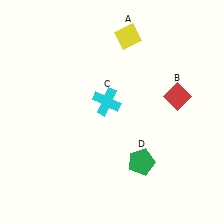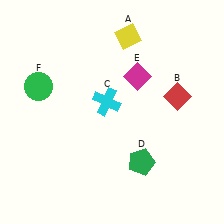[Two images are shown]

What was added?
A magenta diamond (E), a green circle (F) were added in Image 2.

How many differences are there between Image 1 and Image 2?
There are 2 differences between the two images.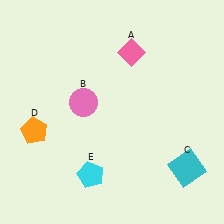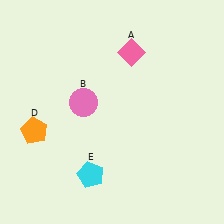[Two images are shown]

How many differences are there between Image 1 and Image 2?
There is 1 difference between the two images.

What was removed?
The cyan square (C) was removed in Image 2.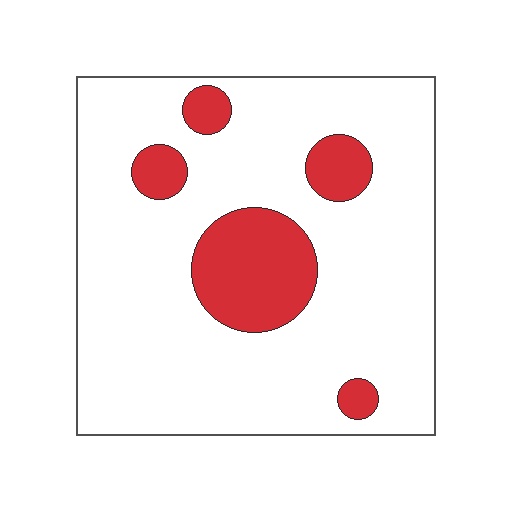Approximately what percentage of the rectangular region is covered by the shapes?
Approximately 15%.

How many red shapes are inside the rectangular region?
5.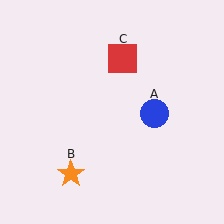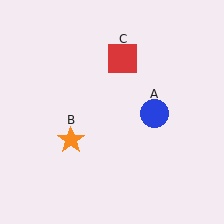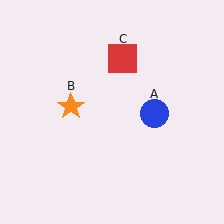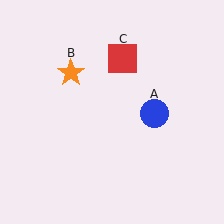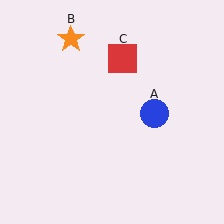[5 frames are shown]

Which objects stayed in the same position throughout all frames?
Blue circle (object A) and red square (object C) remained stationary.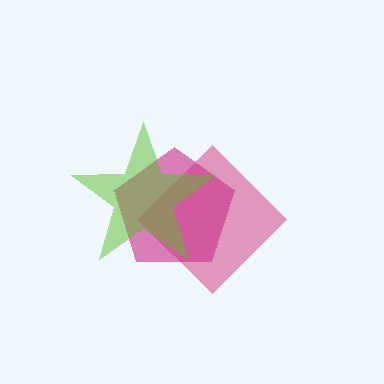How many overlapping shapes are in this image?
There are 3 overlapping shapes in the image.